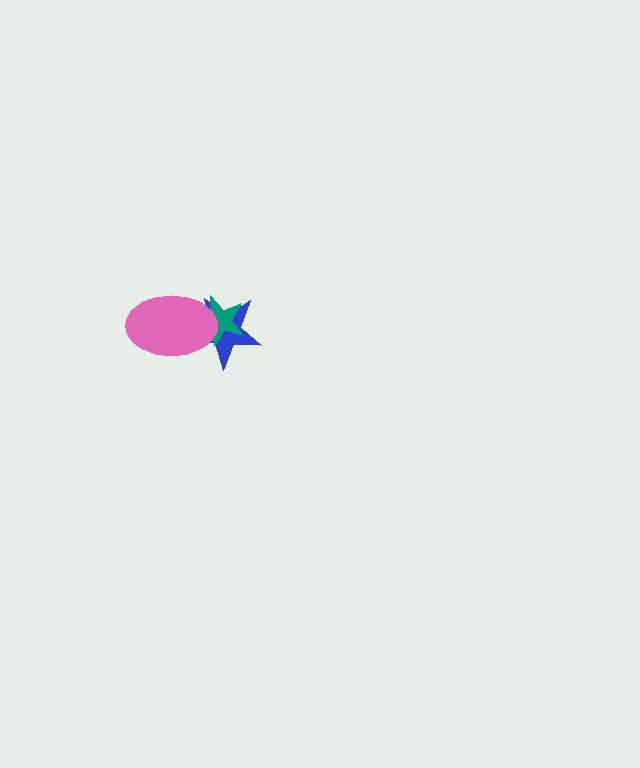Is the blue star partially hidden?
Yes, it is partially covered by another shape.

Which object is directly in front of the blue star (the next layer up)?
The teal star is directly in front of the blue star.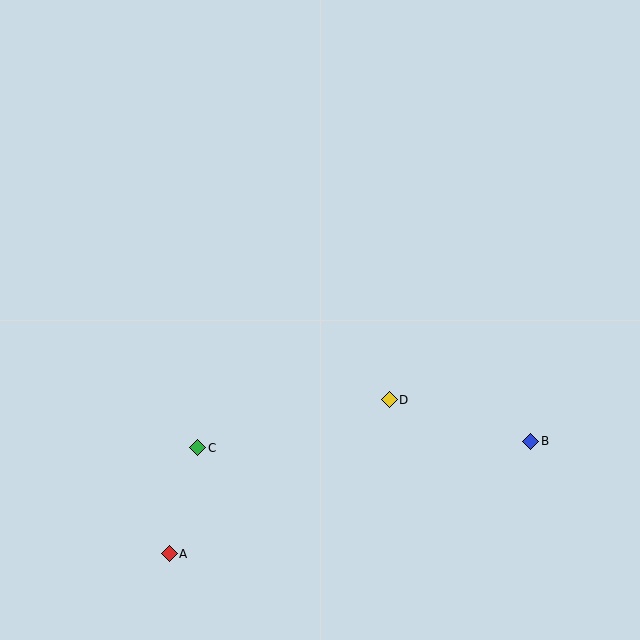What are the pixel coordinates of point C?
Point C is at (198, 448).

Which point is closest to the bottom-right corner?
Point B is closest to the bottom-right corner.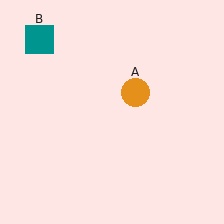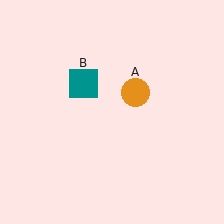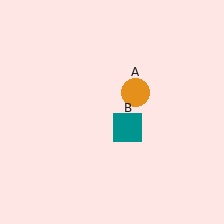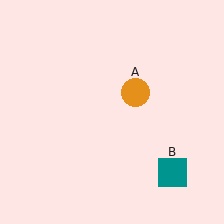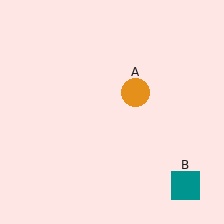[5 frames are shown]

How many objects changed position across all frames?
1 object changed position: teal square (object B).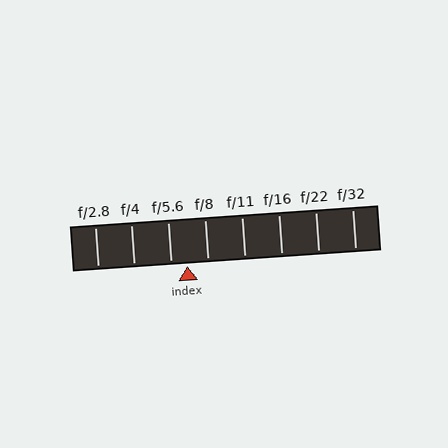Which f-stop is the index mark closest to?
The index mark is closest to f/5.6.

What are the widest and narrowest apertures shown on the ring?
The widest aperture shown is f/2.8 and the narrowest is f/32.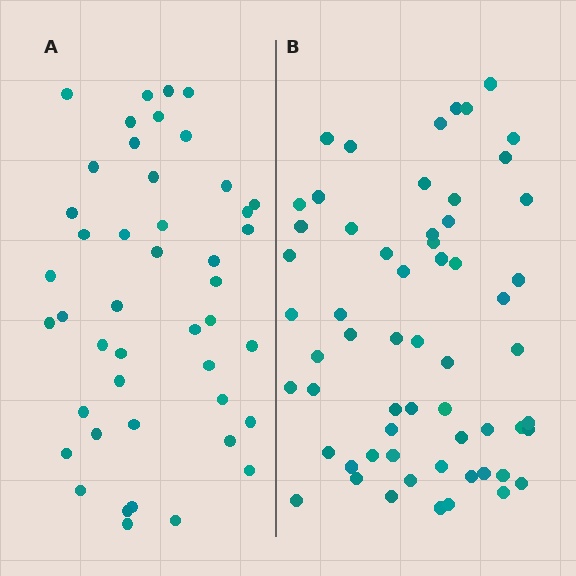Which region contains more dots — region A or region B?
Region B (the right region) has more dots.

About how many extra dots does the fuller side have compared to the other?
Region B has approximately 15 more dots than region A.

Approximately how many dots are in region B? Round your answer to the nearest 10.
About 60 dots.